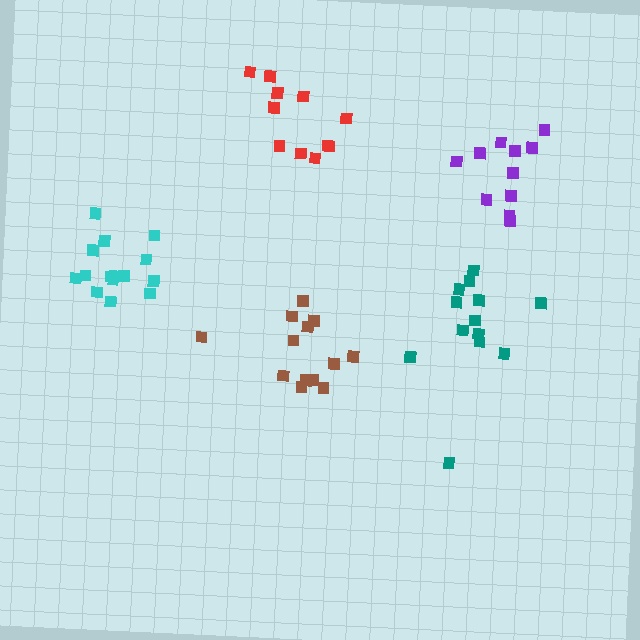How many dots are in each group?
Group 1: 11 dots, Group 2: 15 dots, Group 3: 11 dots, Group 4: 13 dots, Group 5: 13 dots (63 total).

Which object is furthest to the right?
The purple cluster is rightmost.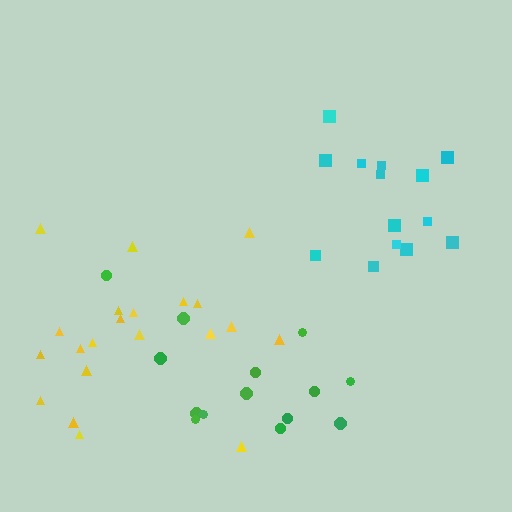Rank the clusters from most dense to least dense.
cyan, green, yellow.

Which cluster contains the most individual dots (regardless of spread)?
Yellow (21).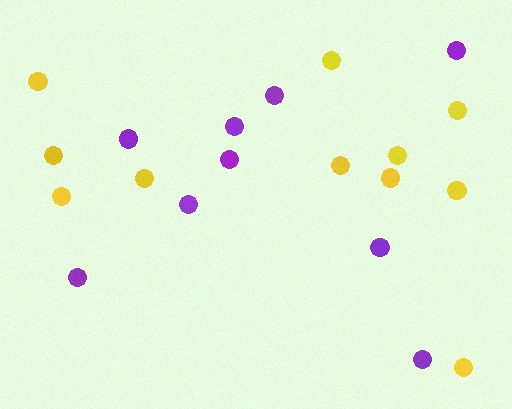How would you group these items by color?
There are 2 groups: one group of purple circles (9) and one group of yellow circles (11).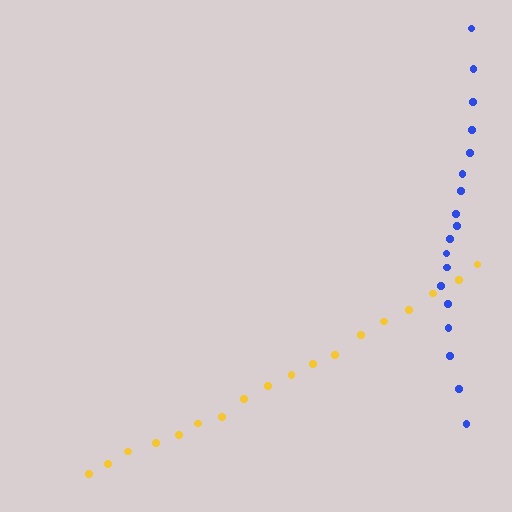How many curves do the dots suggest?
There are 2 distinct paths.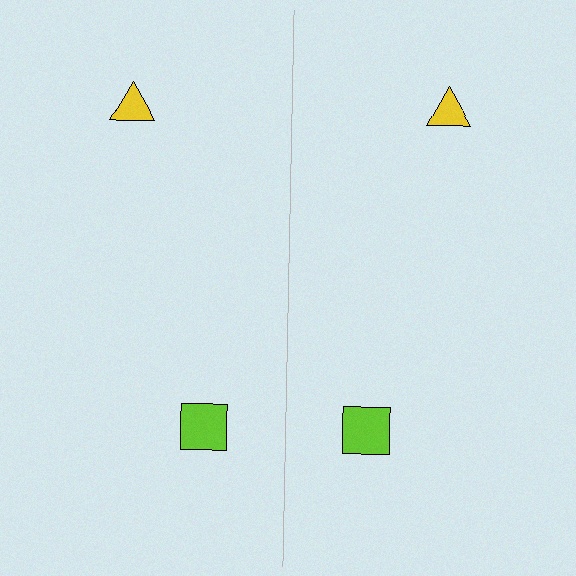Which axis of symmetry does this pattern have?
The pattern has a vertical axis of symmetry running through the center of the image.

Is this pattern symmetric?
Yes, this pattern has bilateral (reflection) symmetry.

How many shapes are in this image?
There are 4 shapes in this image.